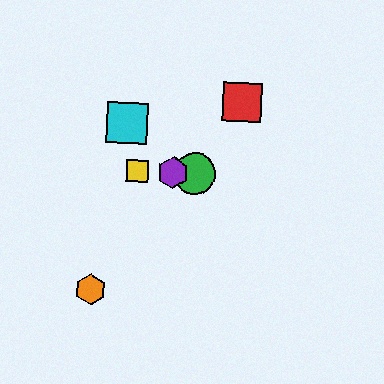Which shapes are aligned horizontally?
The blue hexagon, the green circle, the yellow square, the purple hexagon are aligned horizontally.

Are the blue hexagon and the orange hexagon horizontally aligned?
No, the blue hexagon is at y≈173 and the orange hexagon is at y≈289.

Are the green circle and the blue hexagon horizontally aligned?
Yes, both are at y≈174.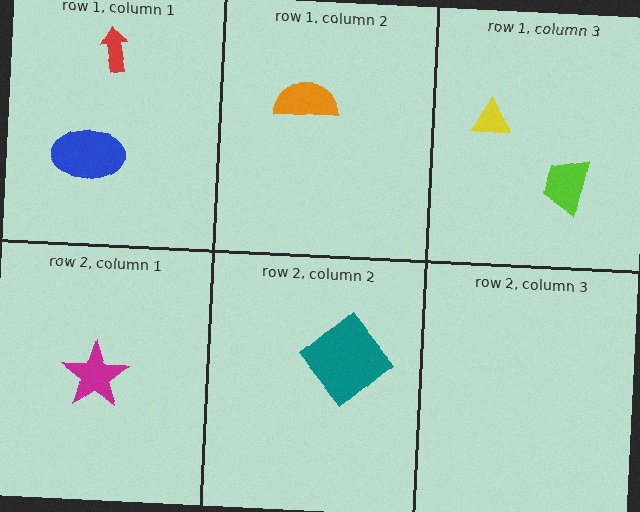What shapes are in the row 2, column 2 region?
The teal diamond.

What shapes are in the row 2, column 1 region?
The magenta star.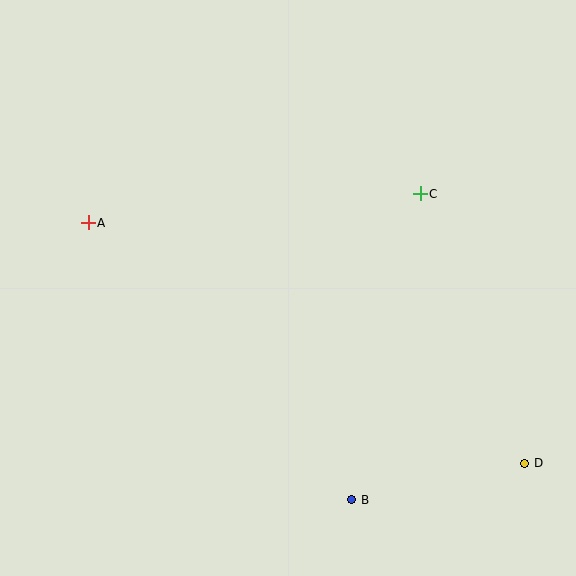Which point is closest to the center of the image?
Point C at (420, 194) is closest to the center.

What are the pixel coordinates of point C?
Point C is at (420, 194).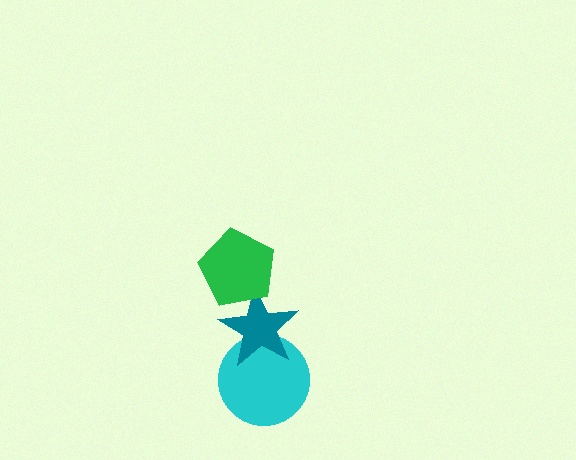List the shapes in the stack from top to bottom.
From top to bottom: the green pentagon, the teal star, the cyan circle.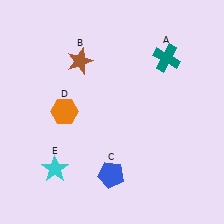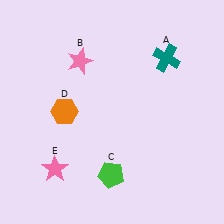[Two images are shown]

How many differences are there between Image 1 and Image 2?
There are 3 differences between the two images.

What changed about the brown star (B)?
In Image 1, B is brown. In Image 2, it changed to pink.